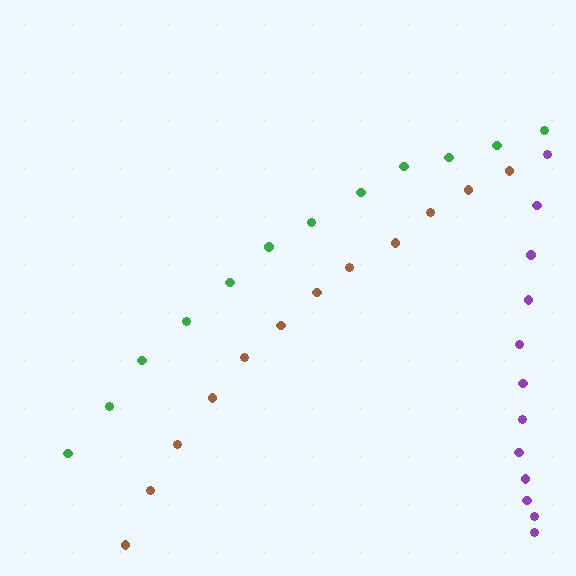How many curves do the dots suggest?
There are 3 distinct paths.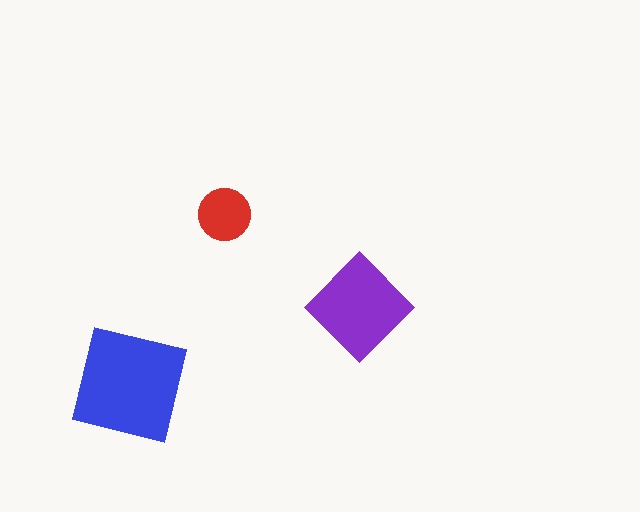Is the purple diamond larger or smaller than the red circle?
Larger.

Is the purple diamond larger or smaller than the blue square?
Smaller.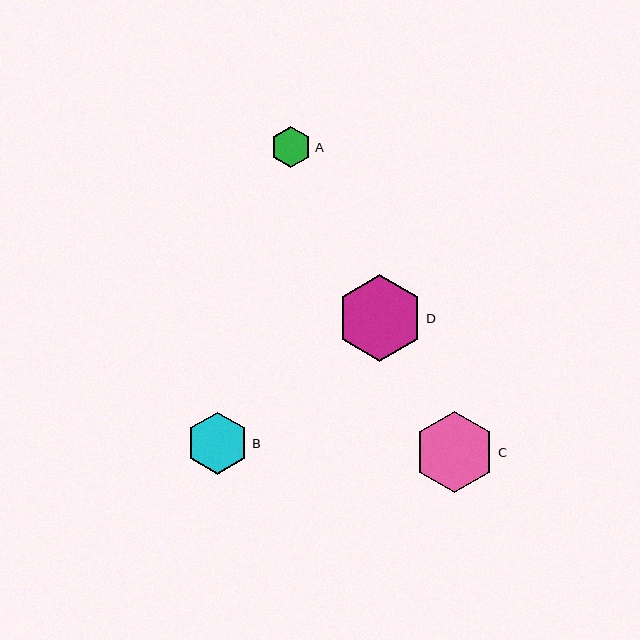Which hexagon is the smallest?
Hexagon A is the smallest with a size of approximately 41 pixels.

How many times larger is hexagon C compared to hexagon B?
Hexagon C is approximately 1.3 times the size of hexagon B.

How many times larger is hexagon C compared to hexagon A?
Hexagon C is approximately 1.9 times the size of hexagon A.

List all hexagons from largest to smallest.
From largest to smallest: D, C, B, A.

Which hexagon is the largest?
Hexagon D is the largest with a size of approximately 87 pixels.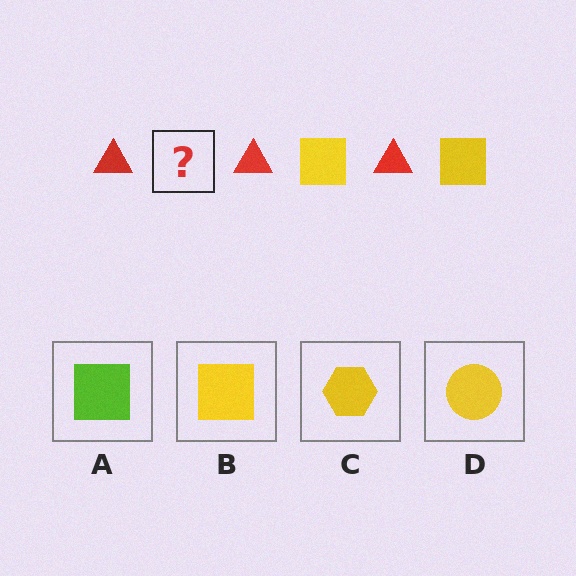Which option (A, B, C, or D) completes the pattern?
B.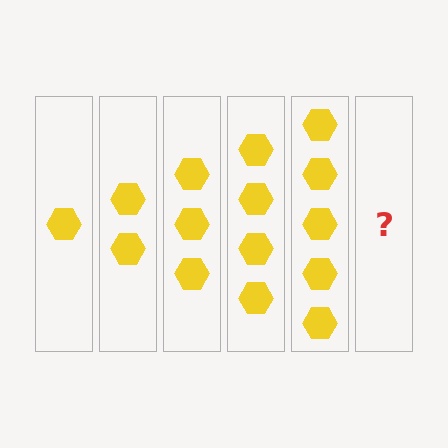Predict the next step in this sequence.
The next step is 6 hexagons.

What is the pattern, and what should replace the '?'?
The pattern is that each step adds one more hexagon. The '?' should be 6 hexagons.